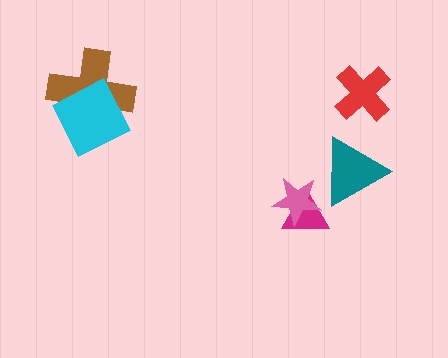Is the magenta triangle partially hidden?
Yes, it is partially covered by another shape.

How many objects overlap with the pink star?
1 object overlaps with the pink star.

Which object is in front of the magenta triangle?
The pink star is in front of the magenta triangle.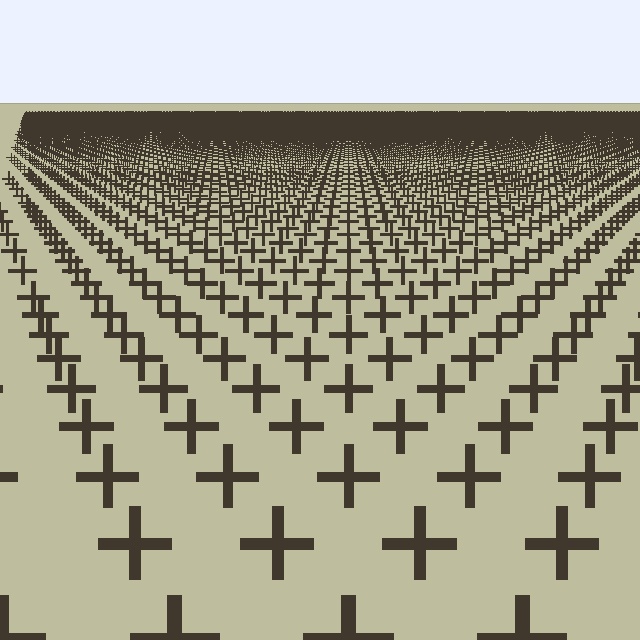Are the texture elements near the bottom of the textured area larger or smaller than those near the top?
Larger. Near the bottom, elements are closer to the viewer and appear at a bigger on-screen size.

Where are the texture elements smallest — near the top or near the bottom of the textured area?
Near the top.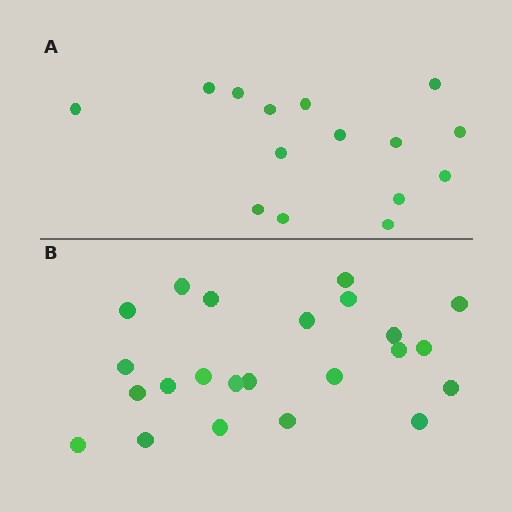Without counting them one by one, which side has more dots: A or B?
Region B (the bottom region) has more dots.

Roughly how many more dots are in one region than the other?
Region B has roughly 8 or so more dots than region A.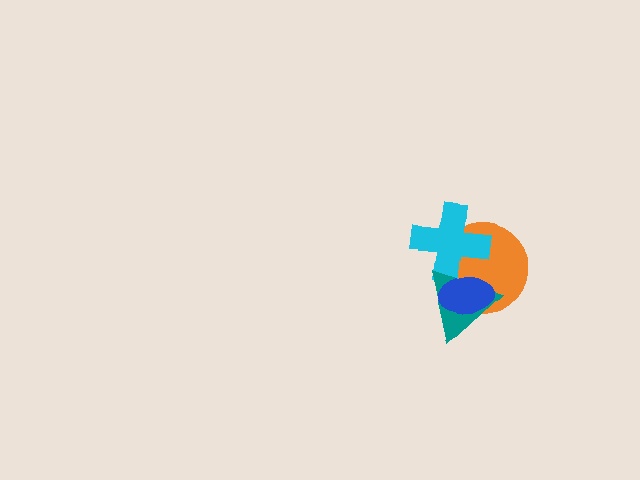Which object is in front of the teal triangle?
The blue ellipse is in front of the teal triangle.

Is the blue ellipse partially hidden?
No, no other shape covers it.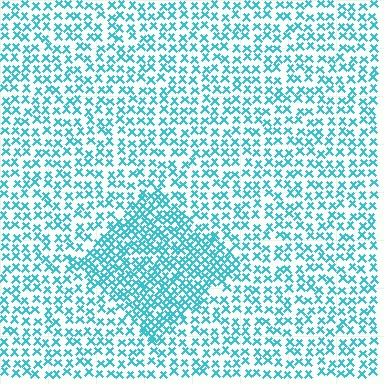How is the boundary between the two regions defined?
The boundary is defined by a change in element density (approximately 1.8x ratio). All elements are the same color, size, and shape.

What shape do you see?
I see a diamond.